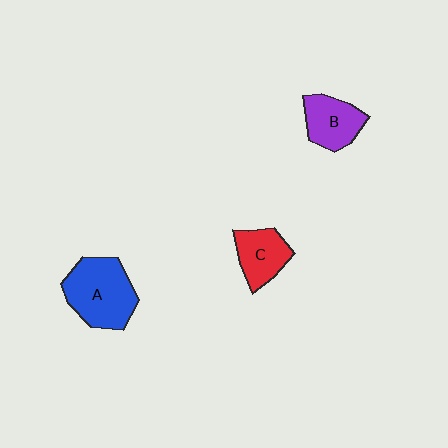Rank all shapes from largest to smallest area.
From largest to smallest: A (blue), B (purple), C (red).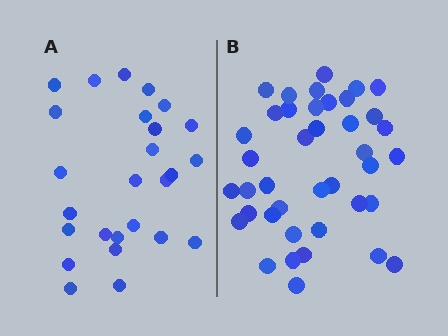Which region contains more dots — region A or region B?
Region B (the right region) has more dots.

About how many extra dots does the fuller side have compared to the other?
Region B has approximately 15 more dots than region A.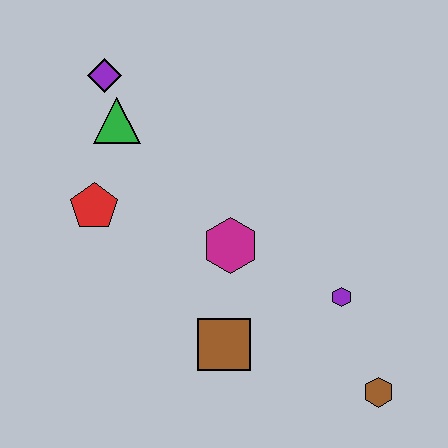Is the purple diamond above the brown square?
Yes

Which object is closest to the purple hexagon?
The brown hexagon is closest to the purple hexagon.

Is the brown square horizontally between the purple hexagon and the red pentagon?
Yes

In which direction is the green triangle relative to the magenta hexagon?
The green triangle is above the magenta hexagon.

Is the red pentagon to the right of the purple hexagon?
No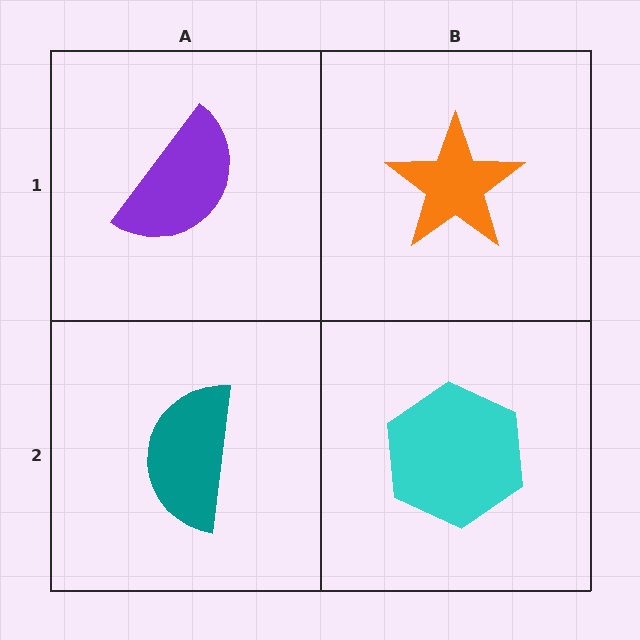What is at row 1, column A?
A purple semicircle.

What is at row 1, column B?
An orange star.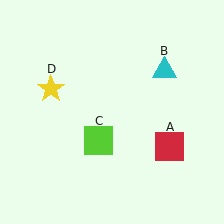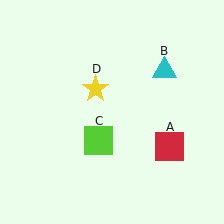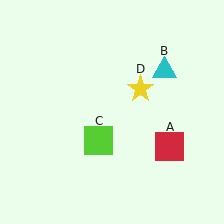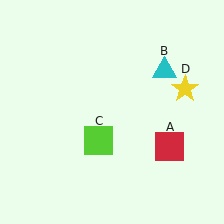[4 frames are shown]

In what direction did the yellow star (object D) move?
The yellow star (object D) moved right.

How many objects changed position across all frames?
1 object changed position: yellow star (object D).